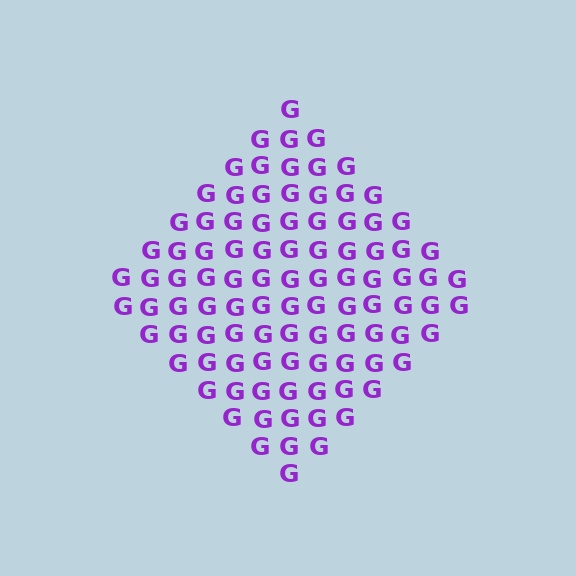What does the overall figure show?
The overall figure shows a diamond.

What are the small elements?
The small elements are letter G's.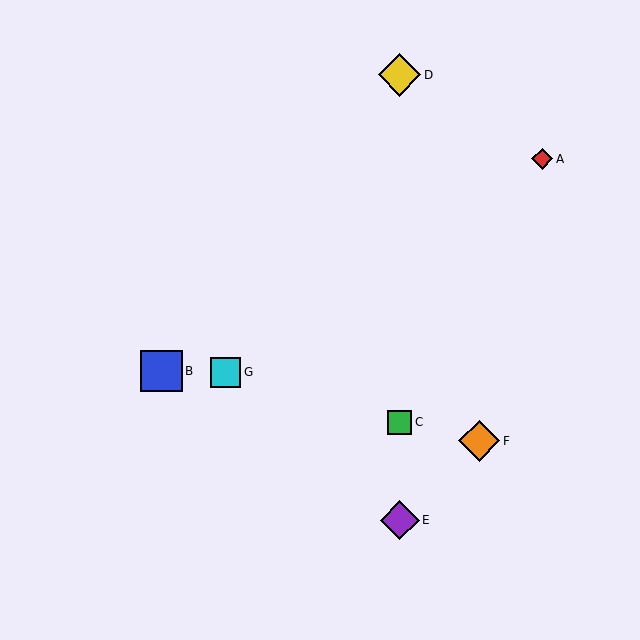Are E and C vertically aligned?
Yes, both are at x≈400.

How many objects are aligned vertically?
3 objects (C, D, E) are aligned vertically.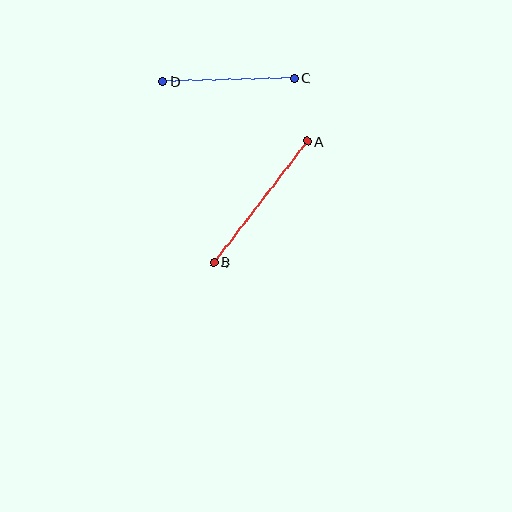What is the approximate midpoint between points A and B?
The midpoint is at approximately (261, 202) pixels.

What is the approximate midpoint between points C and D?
The midpoint is at approximately (228, 80) pixels.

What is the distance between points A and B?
The distance is approximately 153 pixels.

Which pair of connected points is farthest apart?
Points A and B are farthest apart.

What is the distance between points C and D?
The distance is approximately 132 pixels.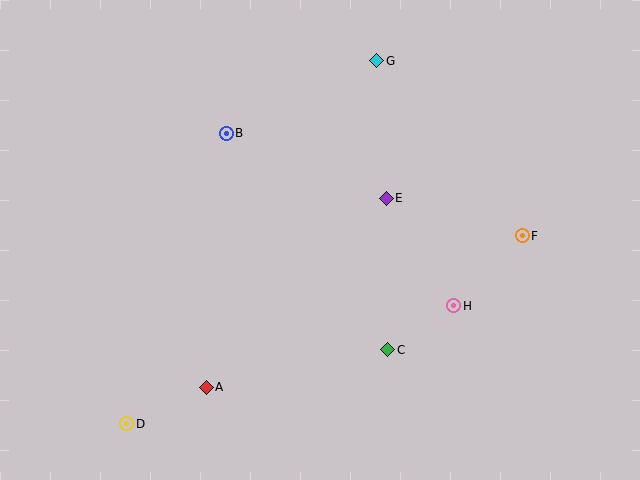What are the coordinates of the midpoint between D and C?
The midpoint between D and C is at (257, 387).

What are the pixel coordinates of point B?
Point B is at (226, 134).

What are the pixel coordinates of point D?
Point D is at (127, 424).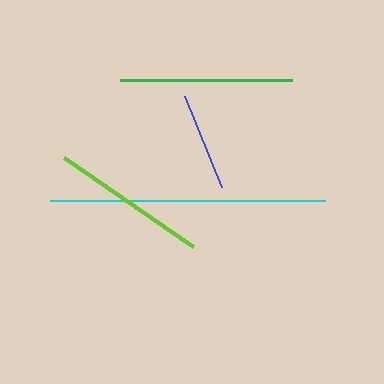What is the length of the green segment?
The green segment is approximately 172 pixels long.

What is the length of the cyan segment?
The cyan segment is approximately 275 pixels long.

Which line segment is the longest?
The cyan line is the longest at approximately 275 pixels.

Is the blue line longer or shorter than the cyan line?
The cyan line is longer than the blue line.